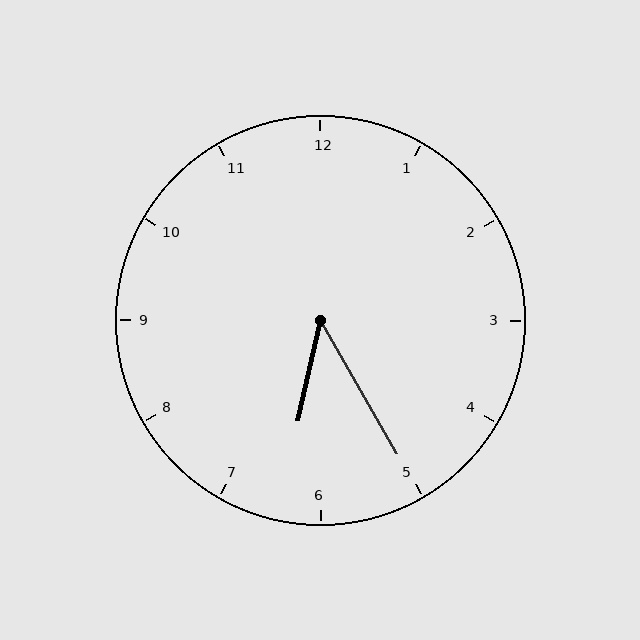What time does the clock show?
6:25.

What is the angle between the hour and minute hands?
Approximately 42 degrees.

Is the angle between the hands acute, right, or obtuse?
It is acute.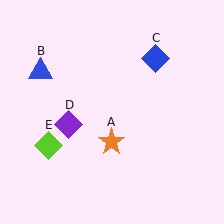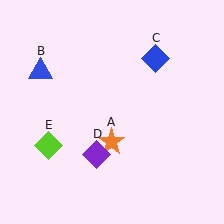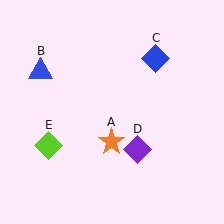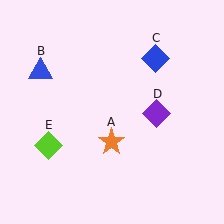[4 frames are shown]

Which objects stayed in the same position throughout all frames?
Orange star (object A) and blue triangle (object B) and blue diamond (object C) and lime diamond (object E) remained stationary.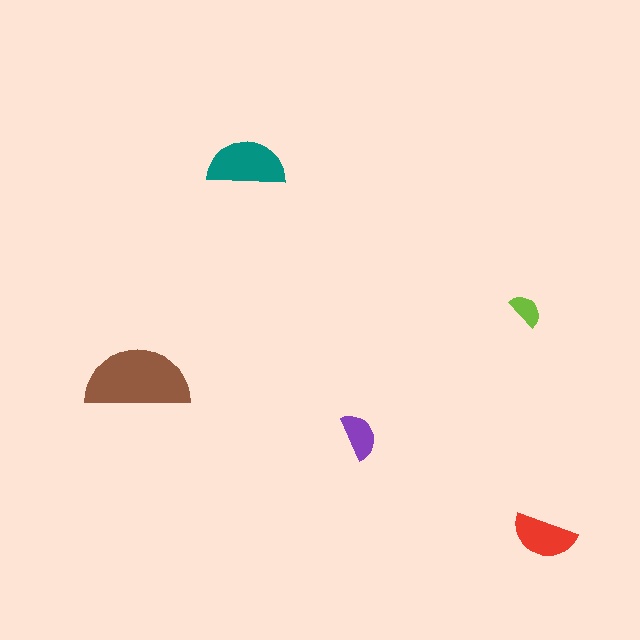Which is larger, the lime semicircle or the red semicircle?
The red one.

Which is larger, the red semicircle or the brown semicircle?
The brown one.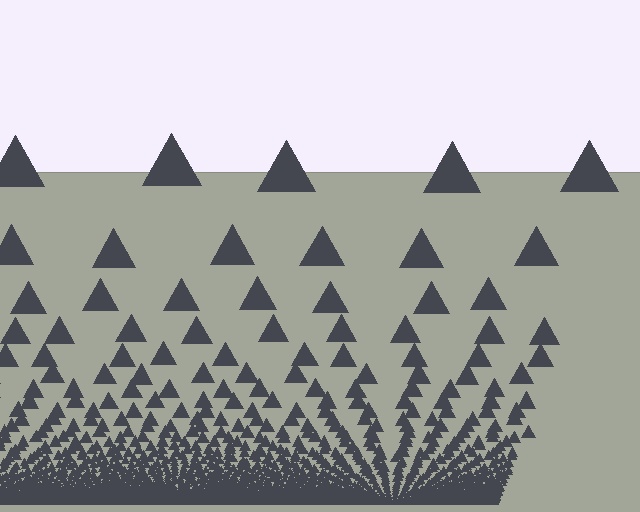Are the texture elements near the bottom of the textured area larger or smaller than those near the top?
Smaller. The gradient is inverted — elements near the bottom are smaller and denser.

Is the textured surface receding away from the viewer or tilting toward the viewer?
The surface appears to tilt toward the viewer. Texture elements get larger and sparser toward the top.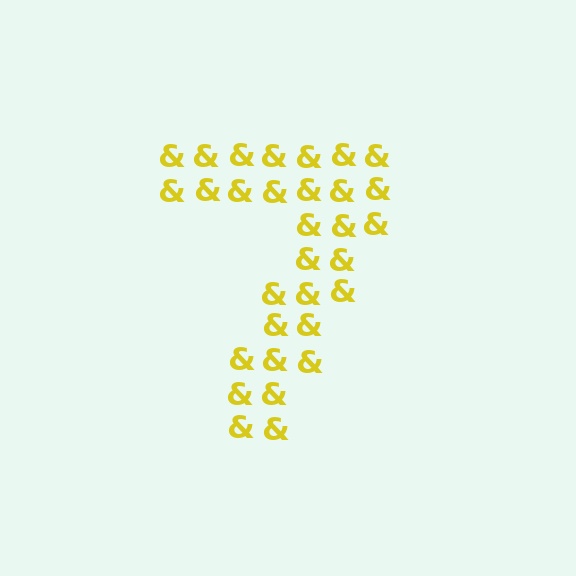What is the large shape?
The large shape is the digit 7.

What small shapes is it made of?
It is made of small ampersands.